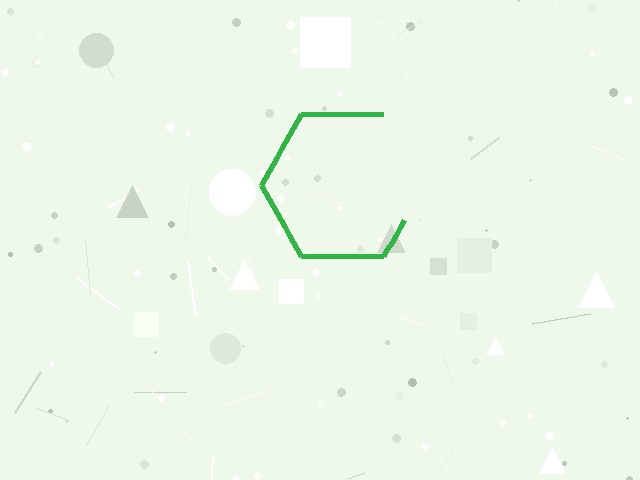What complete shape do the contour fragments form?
The contour fragments form a hexagon.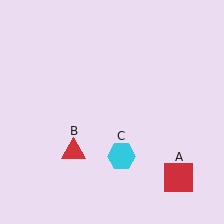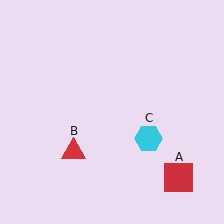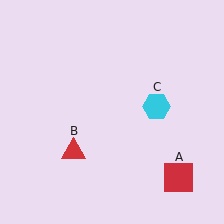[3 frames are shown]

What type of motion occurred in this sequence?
The cyan hexagon (object C) rotated counterclockwise around the center of the scene.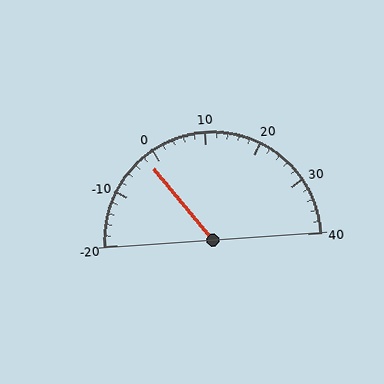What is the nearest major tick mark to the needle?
The nearest major tick mark is 0.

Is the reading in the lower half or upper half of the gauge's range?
The reading is in the lower half of the range (-20 to 40).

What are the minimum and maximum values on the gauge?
The gauge ranges from -20 to 40.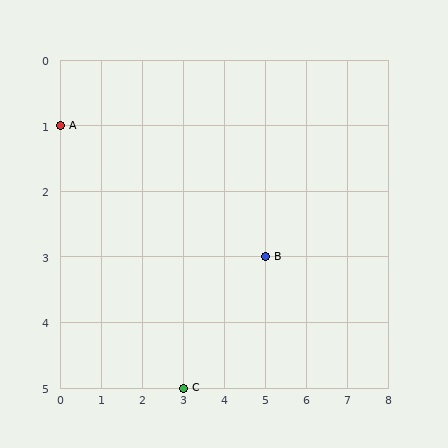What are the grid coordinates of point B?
Point B is at grid coordinates (5, 3).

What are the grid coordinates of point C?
Point C is at grid coordinates (3, 5).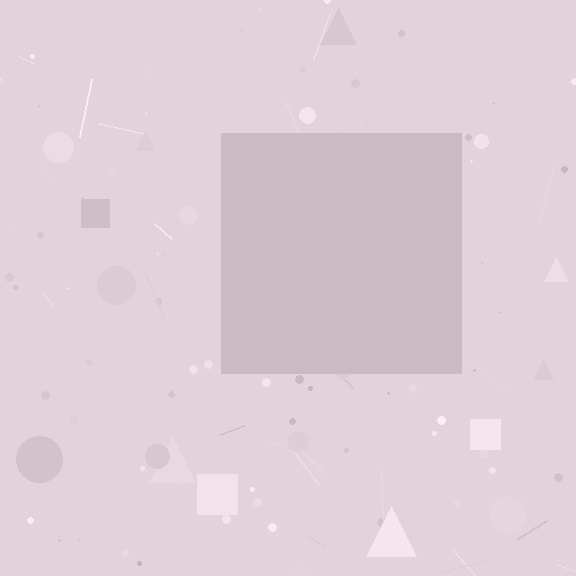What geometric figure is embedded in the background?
A square is embedded in the background.